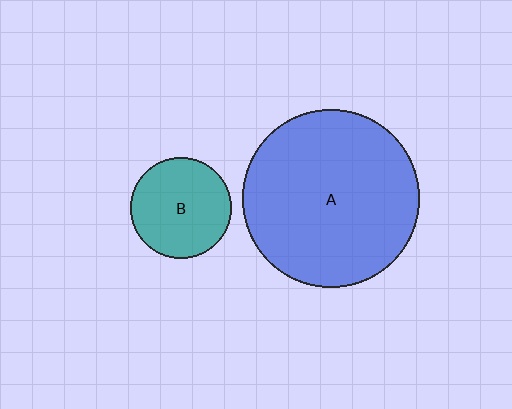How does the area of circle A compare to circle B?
Approximately 3.1 times.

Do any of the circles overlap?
No, none of the circles overlap.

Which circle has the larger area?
Circle A (blue).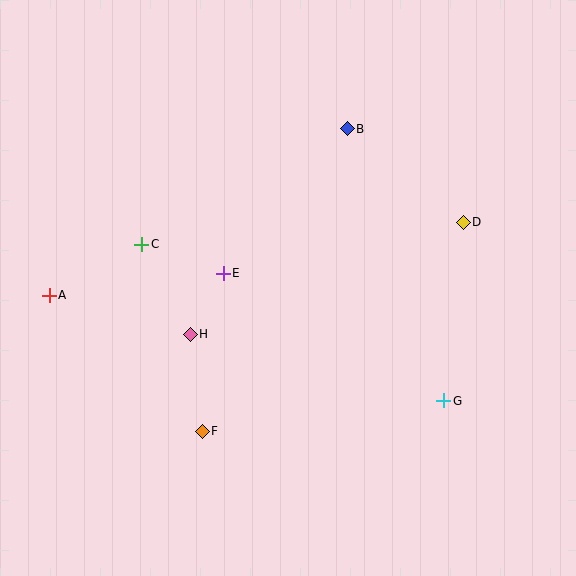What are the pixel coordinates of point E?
Point E is at (223, 273).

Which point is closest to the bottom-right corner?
Point G is closest to the bottom-right corner.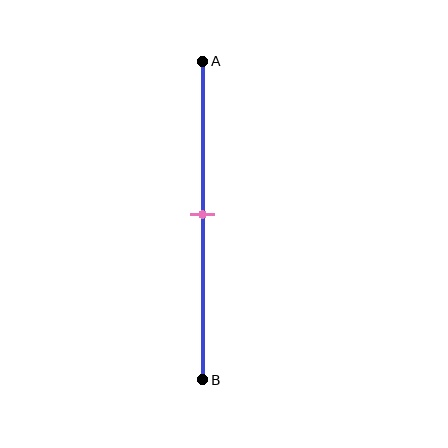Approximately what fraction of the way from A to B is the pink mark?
The pink mark is approximately 50% of the way from A to B.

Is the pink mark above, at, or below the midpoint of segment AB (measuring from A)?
The pink mark is approximately at the midpoint of segment AB.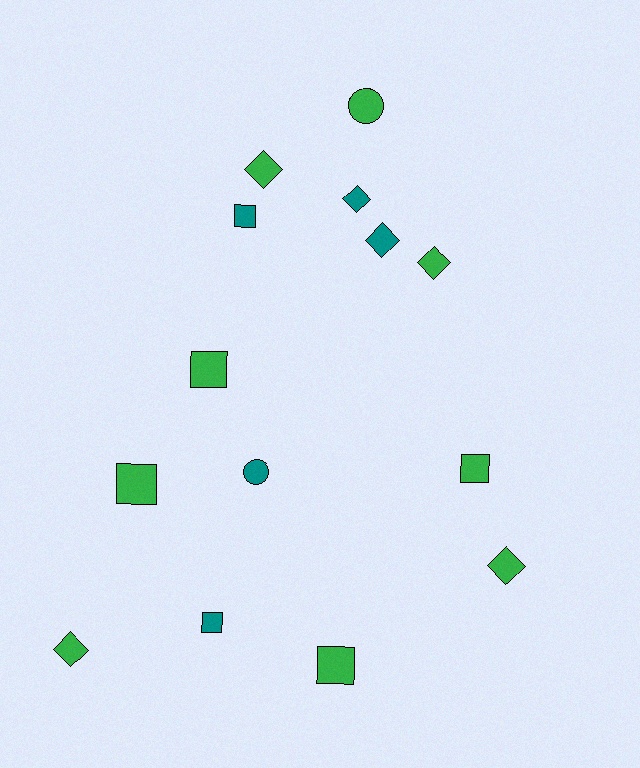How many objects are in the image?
There are 14 objects.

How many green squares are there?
There are 4 green squares.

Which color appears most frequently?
Green, with 9 objects.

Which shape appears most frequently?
Square, with 6 objects.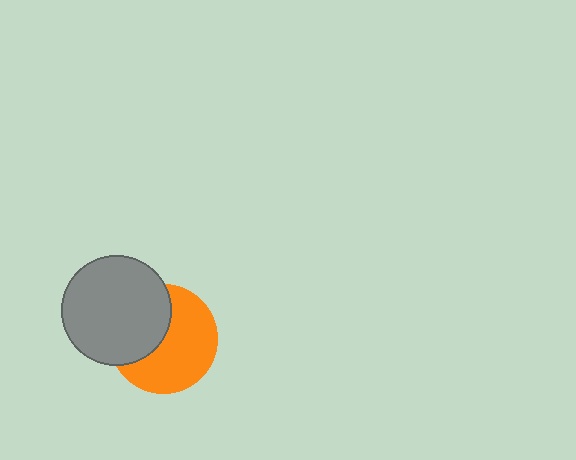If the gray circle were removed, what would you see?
You would see the complete orange circle.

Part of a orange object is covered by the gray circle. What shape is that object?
It is a circle.